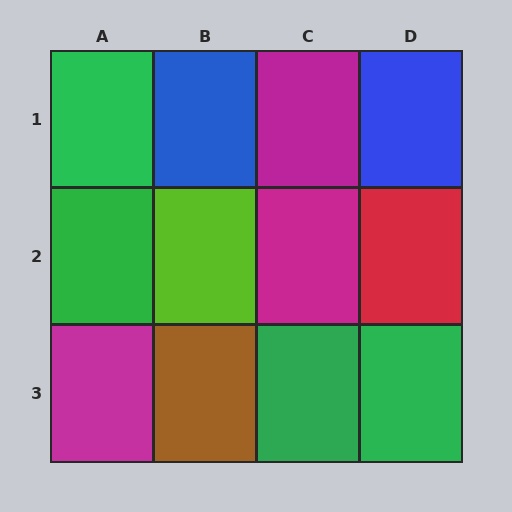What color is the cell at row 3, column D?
Green.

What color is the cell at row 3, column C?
Green.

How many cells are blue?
2 cells are blue.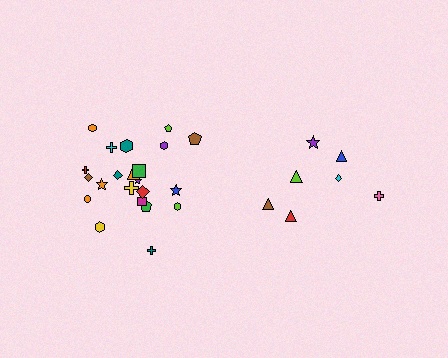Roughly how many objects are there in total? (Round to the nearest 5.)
Roughly 30 objects in total.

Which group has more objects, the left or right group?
The left group.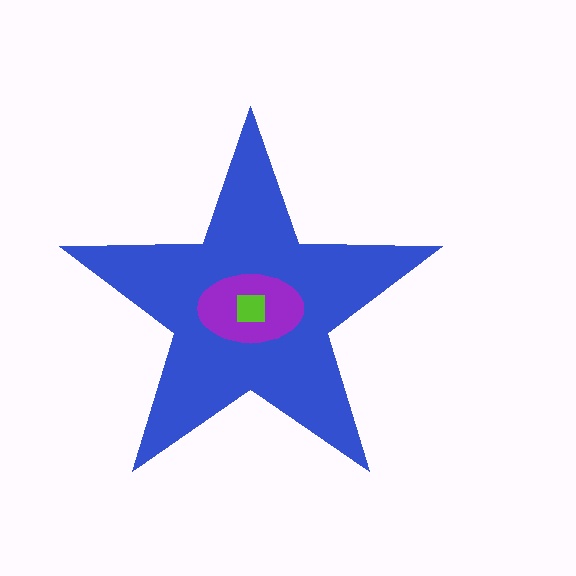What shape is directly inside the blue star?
The purple ellipse.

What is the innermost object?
The lime square.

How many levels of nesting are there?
3.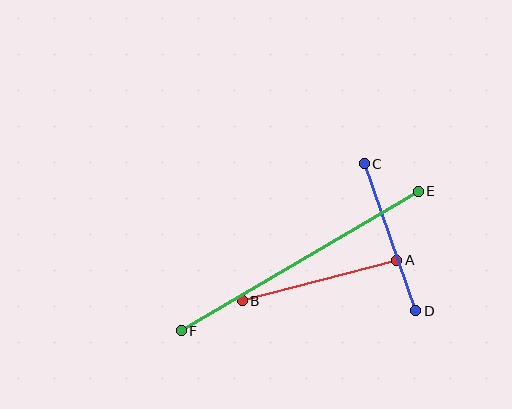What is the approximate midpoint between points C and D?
The midpoint is at approximately (390, 237) pixels.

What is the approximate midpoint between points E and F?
The midpoint is at approximately (300, 261) pixels.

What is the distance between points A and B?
The distance is approximately 160 pixels.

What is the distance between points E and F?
The distance is approximately 275 pixels.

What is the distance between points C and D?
The distance is approximately 156 pixels.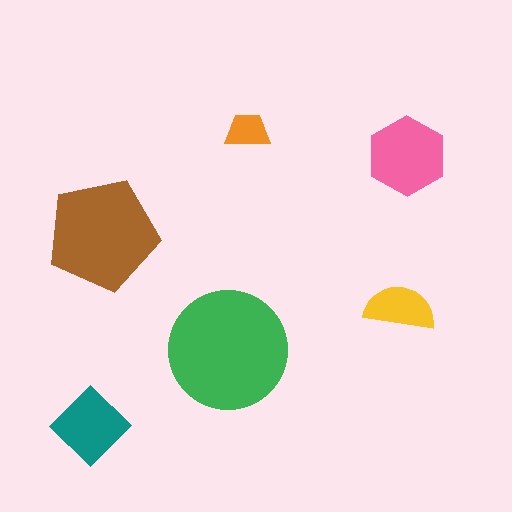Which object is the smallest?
The orange trapezoid.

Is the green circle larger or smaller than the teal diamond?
Larger.